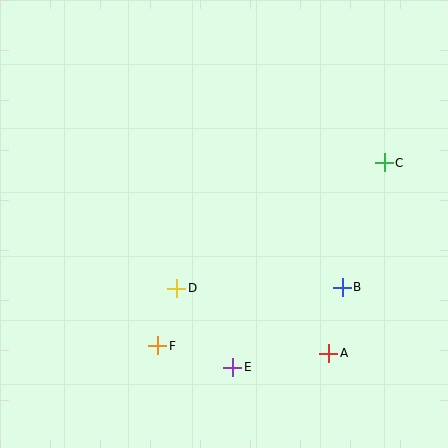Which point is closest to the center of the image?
Point D at (177, 288) is closest to the center.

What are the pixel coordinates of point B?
Point B is at (342, 288).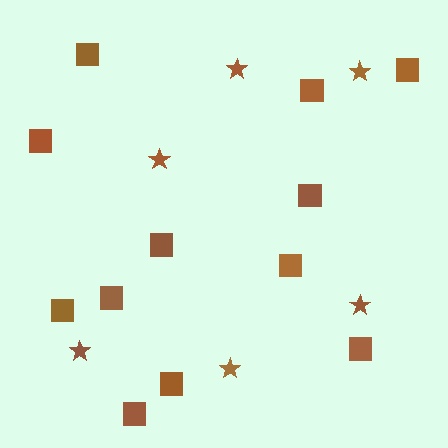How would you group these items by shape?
There are 2 groups: one group of stars (6) and one group of squares (12).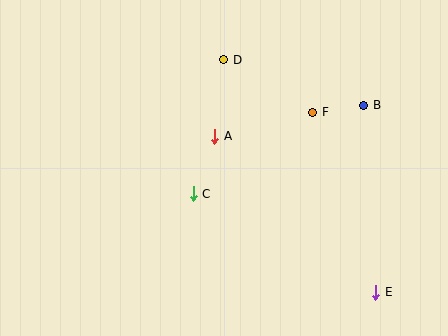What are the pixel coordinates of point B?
Point B is at (364, 105).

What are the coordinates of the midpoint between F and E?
The midpoint between F and E is at (344, 202).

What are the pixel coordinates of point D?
Point D is at (224, 60).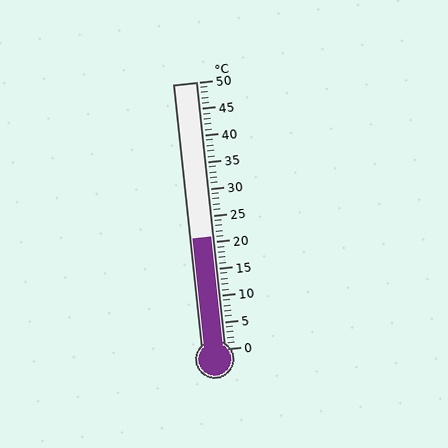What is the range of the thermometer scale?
The thermometer scale ranges from 0°C to 50°C.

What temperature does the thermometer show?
The thermometer shows approximately 21°C.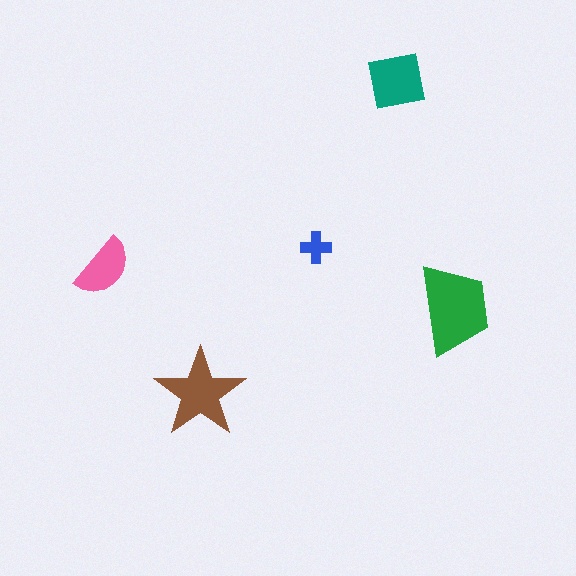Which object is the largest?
The green trapezoid.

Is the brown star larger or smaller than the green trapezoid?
Smaller.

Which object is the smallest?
The blue cross.